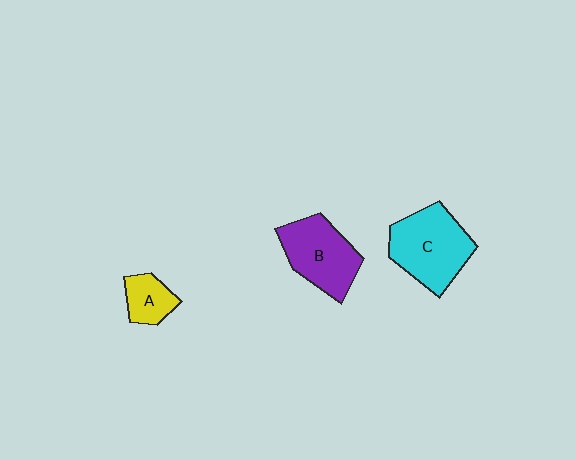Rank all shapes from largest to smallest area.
From largest to smallest: C (cyan), B (purple), A (yellow).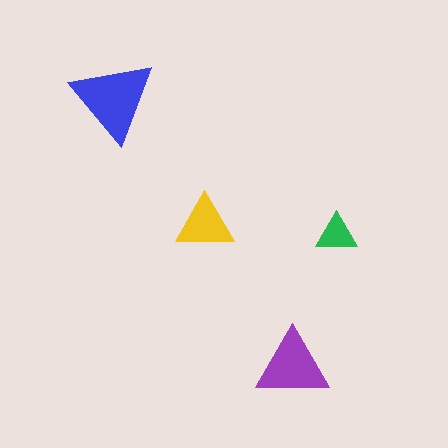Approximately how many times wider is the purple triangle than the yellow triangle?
About 1.5 times wider.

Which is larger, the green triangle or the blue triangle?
The blue one.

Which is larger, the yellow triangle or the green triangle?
The yellow one.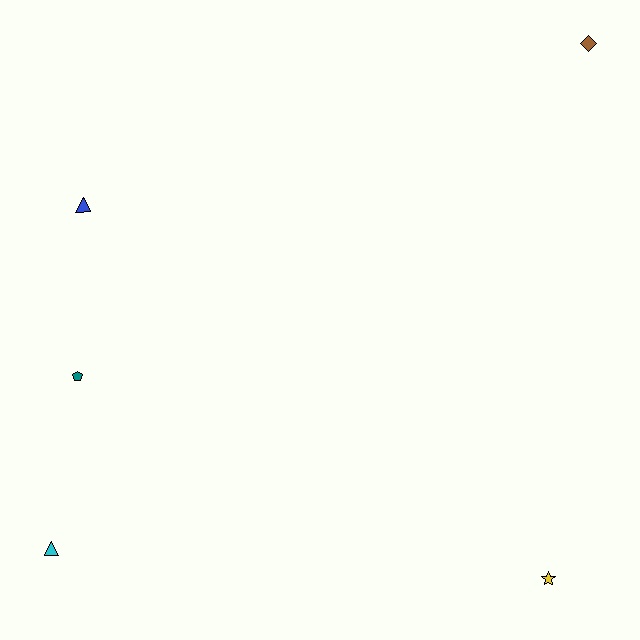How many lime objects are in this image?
There are no lime objects.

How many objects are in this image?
There are 5 objects.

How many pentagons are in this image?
There is 1 pentagon.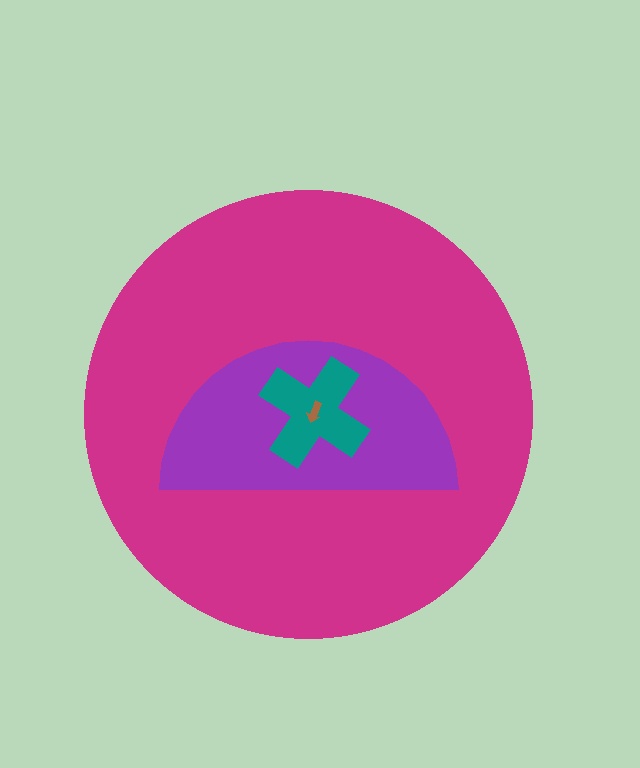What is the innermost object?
The brown arrow.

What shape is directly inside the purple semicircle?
The teal cross.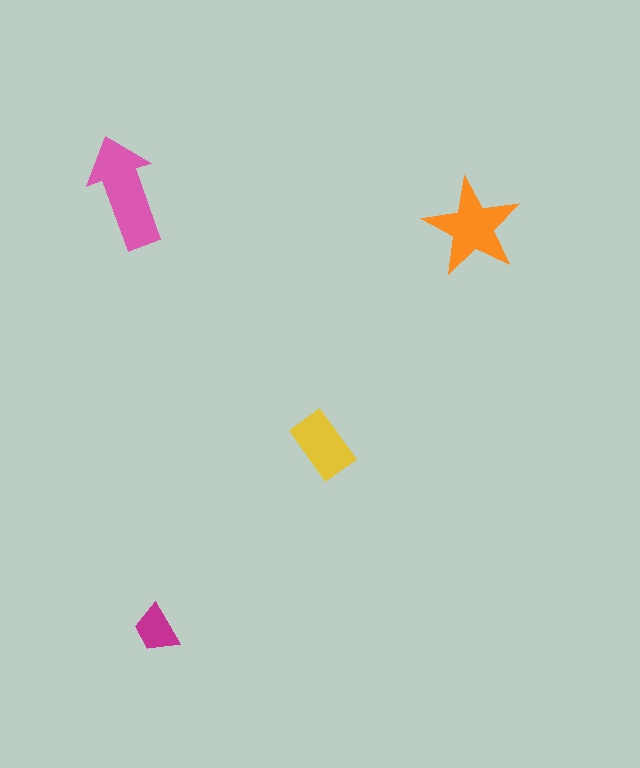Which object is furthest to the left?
The pink arrow is leftmost.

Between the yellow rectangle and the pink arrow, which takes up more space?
The pink arrow.